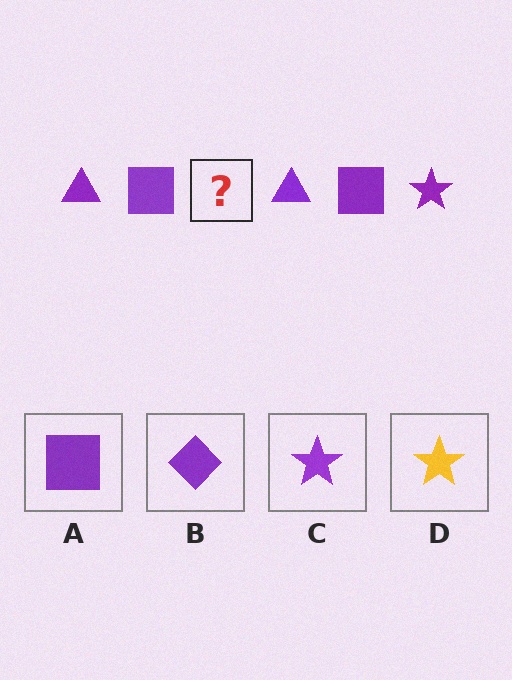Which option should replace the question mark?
Option C.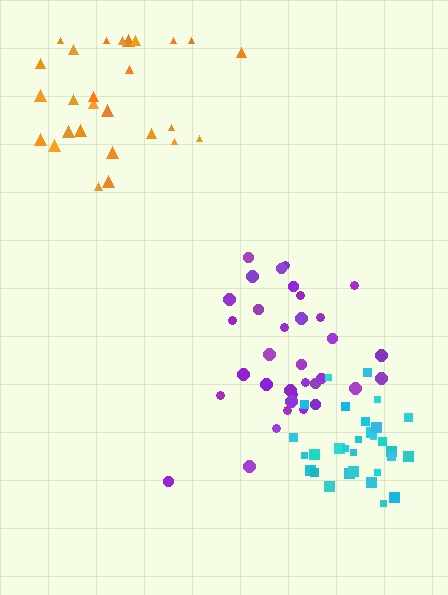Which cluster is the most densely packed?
Cyan.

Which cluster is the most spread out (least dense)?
Orange.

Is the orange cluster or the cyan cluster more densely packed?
Cyan.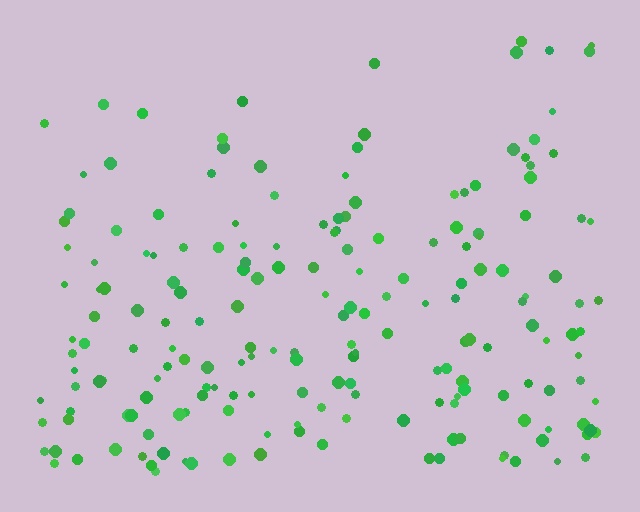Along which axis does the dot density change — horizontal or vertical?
Vertical.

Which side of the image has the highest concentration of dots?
The bottom.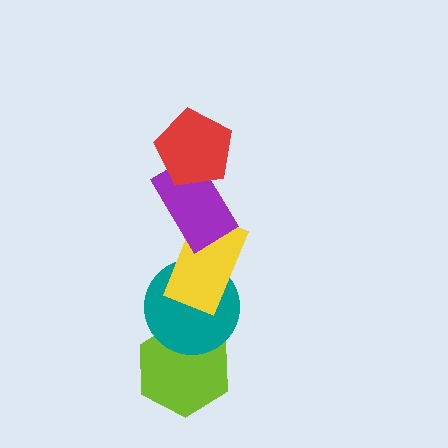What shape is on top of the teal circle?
The yellow rectangle is on top of the teal circle.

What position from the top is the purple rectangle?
The purple rectangle is 2nd from the top.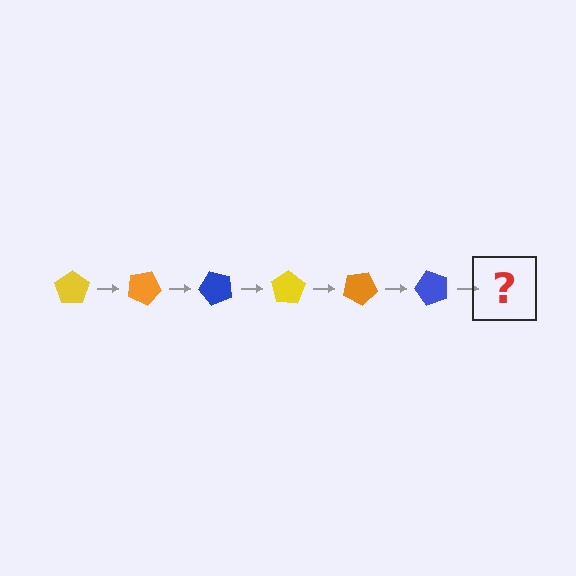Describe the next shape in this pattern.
It should be a yellow pentagon, rotated 150 degrees from the start.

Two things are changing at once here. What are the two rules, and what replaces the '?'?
The two rules are that it rotates 25 degrees each step and the color cycles through yellow, orange, and blue. The '?' should be a yellow pentagon, rotated 150 degrees from the start.